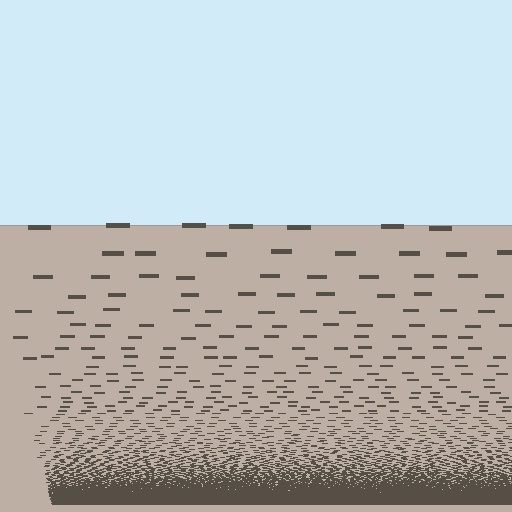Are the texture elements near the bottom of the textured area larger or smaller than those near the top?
Smaller. The gradient is inverted — elements near the bottom are smaller and denser.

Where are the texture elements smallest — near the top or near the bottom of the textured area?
Near the bottom.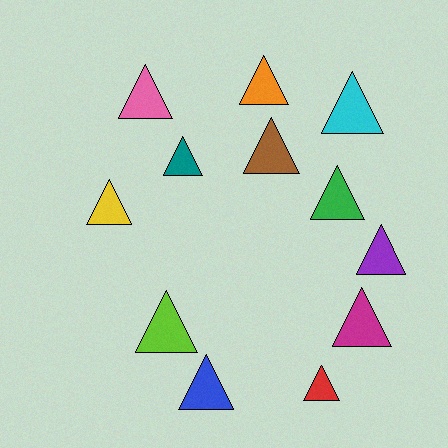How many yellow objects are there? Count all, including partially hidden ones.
There is 1 yellow object.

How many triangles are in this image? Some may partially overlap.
There are 12 triangles.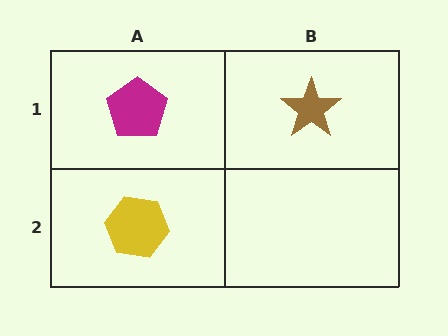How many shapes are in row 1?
2 shapes.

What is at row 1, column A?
A magenta pentagon.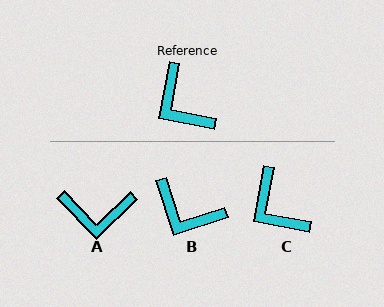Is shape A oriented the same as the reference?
No, it is off by about 55 degrees.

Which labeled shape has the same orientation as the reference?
C.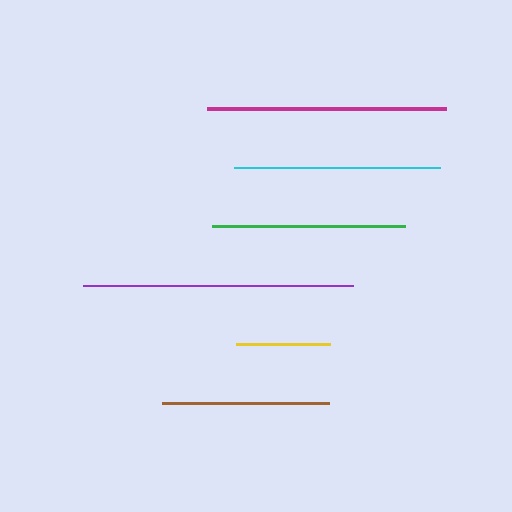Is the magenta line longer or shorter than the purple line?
The purple line is longer than the magenta line.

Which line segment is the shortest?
The yellow line is the shortest at approximately 94 pixels.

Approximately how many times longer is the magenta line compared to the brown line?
The magenta line is approximately 1.4 times the length of the brown line.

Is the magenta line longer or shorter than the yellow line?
The magenta line is longer than the yellow line.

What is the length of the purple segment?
The purple segment is approximately 270 pixels long.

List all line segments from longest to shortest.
From longest to shortest: purple, magenta, cyan, green, brown, yellow.